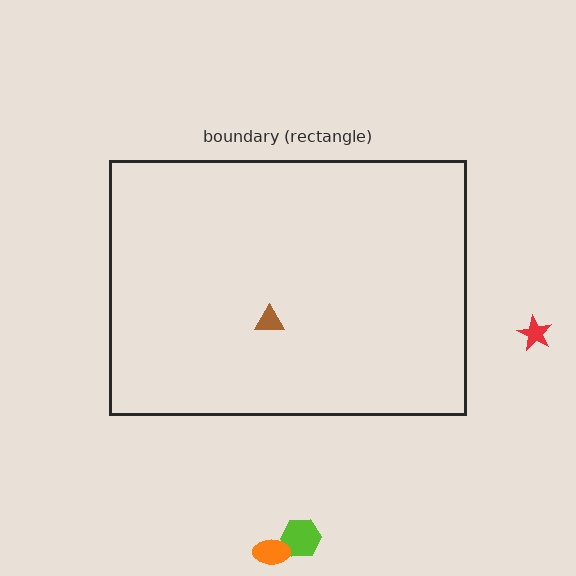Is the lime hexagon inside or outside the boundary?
Outside.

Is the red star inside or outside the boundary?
Outside.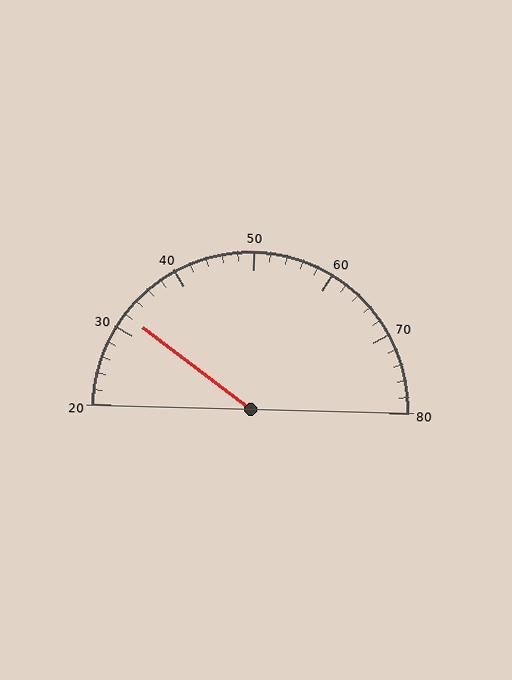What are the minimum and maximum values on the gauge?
The gauge ranges from 20 to 80.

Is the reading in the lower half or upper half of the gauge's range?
The reading is in the lower half of the range (20 to 80).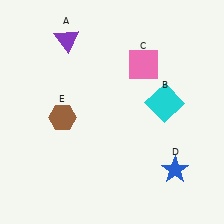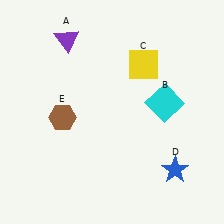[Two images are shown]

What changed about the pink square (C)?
In Image 1, C is pink. In Image 2, it changed to yellow.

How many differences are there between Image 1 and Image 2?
There is 1 difference between the two images.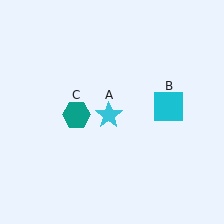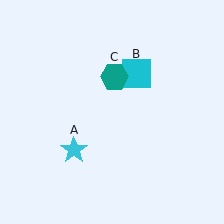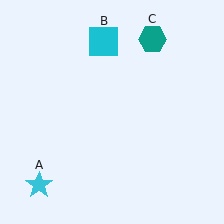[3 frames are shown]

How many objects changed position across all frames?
3 objects changed position: cyan star (object A), cyan square (object B), teal hexagon (object C).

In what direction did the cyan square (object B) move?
The cyan square (object B) moved up and to the left.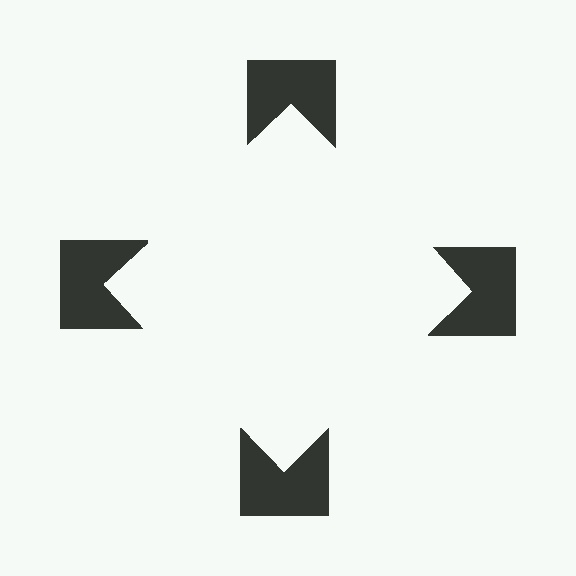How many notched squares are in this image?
There are 4 — one at each vertex of the illusory square.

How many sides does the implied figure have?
4 sides.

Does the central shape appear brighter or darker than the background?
It typically appears slightly brighter than the background, even though no actual brightness change is drawn.